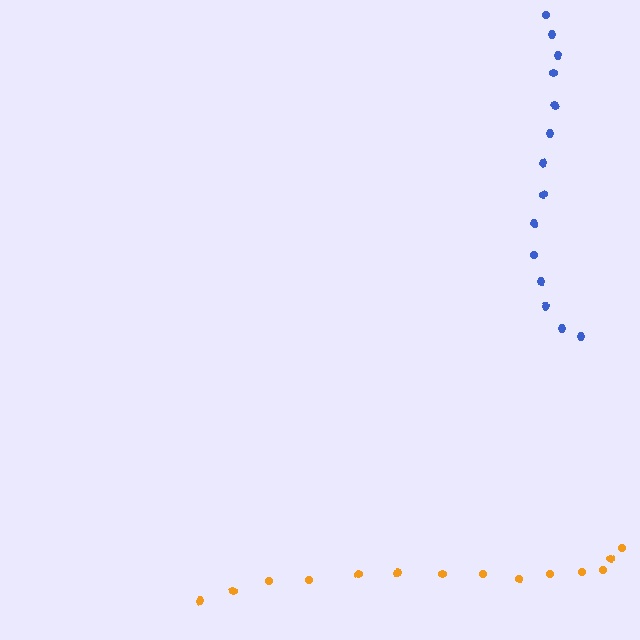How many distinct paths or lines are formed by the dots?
There are 2 distinct paths.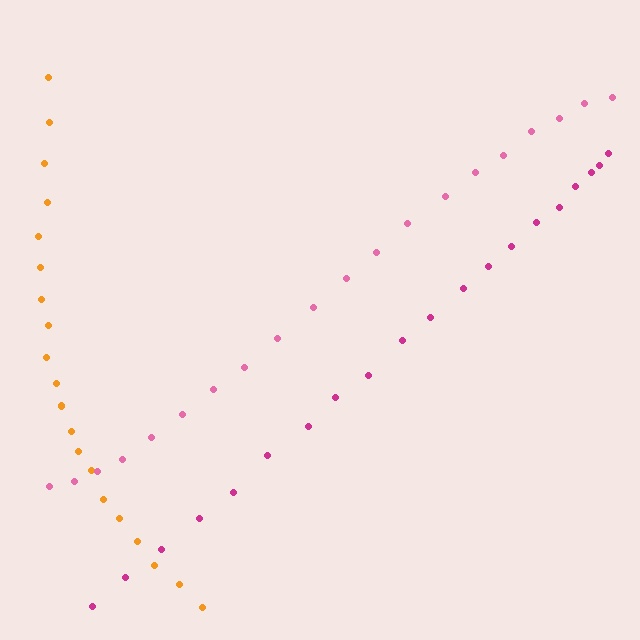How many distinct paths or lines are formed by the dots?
There are 3 distinct paths.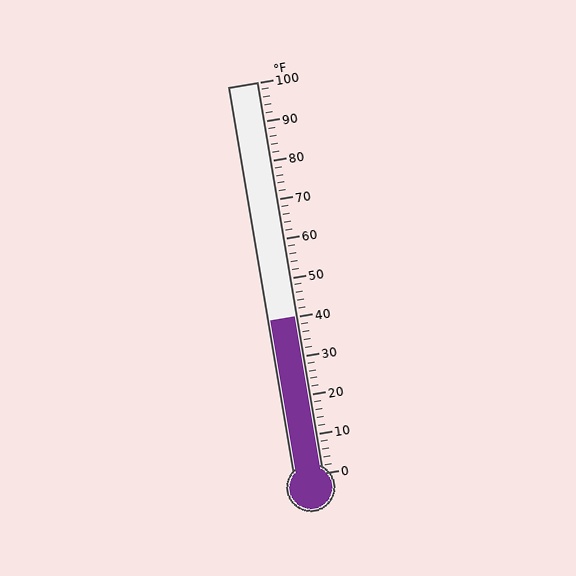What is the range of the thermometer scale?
The thermometer scale ranges from 0°F to 100°F.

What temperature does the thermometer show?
The thermometer shows approximately 40°F.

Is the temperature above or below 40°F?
The temperature is at 40°F.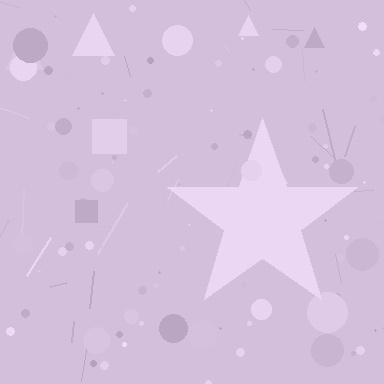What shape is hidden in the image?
A star is hidden in the image.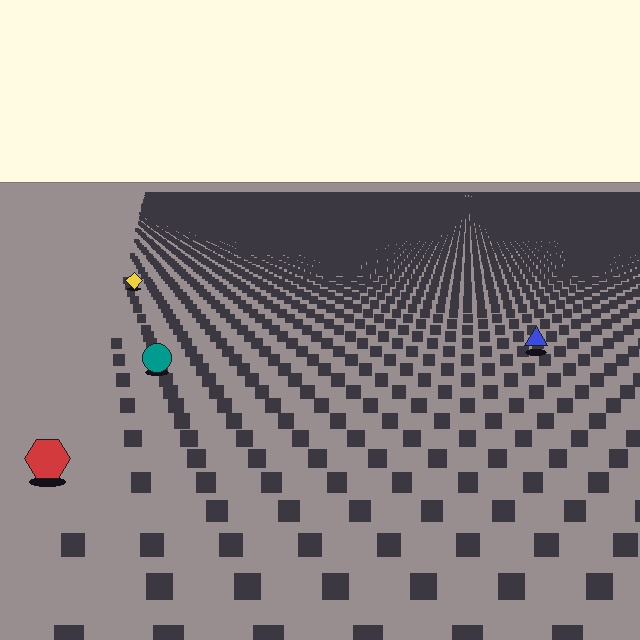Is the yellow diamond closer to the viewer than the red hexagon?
No. The red hexagon is closer — you can tell from the texture gradient: the ground texture is coarser near it.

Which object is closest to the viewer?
The red hexagon is closest. The texture marks near it are larger and more spread out.